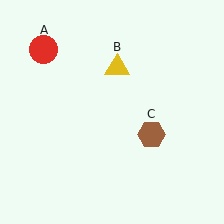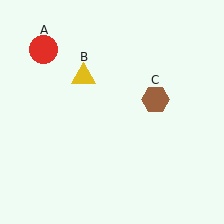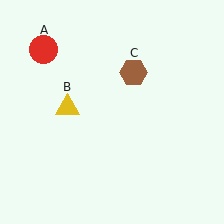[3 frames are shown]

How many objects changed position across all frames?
2 objects changed position: yellow triangle (object B), brown hexagon (object C).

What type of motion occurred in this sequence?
The yellow triangle (object B), brown hexagon (object C) rotated counterclockwise around the center of the scene.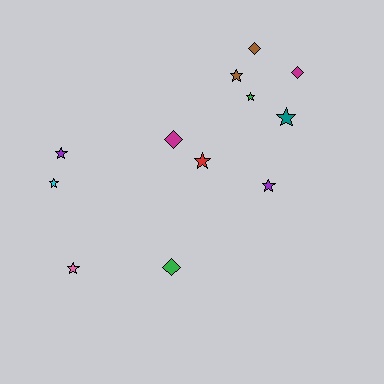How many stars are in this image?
There are 8 stars.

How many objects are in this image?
There are 12 objects.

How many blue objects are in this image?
There are no blue objects.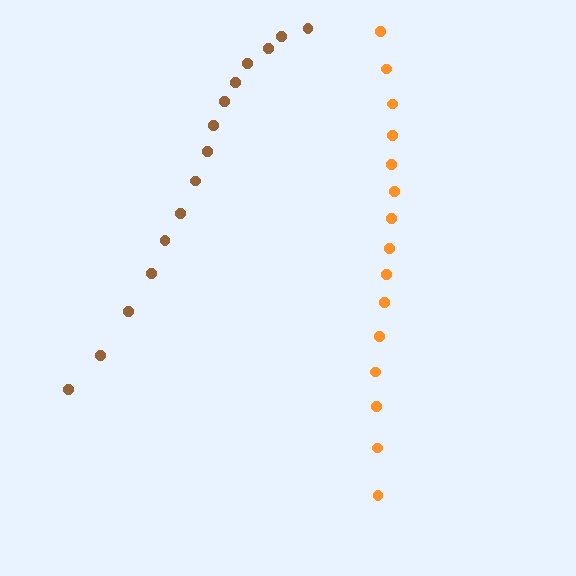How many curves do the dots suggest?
There are 2 distinct paths.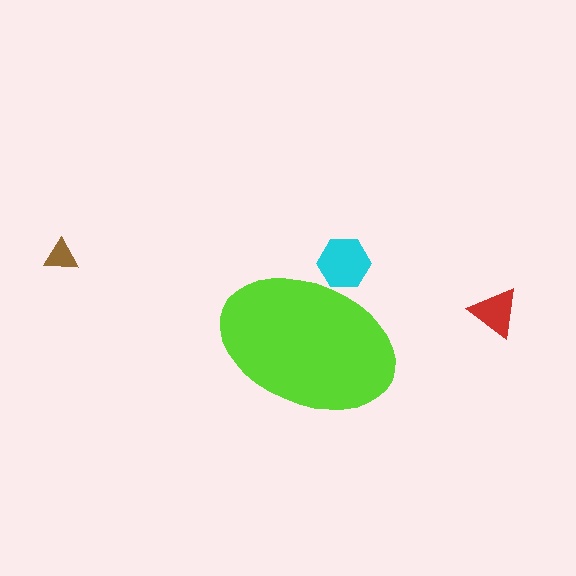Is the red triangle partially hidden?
No, the red triangle is fully visible.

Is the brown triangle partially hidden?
No, the brown triangle is fully visible.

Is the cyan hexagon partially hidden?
Yes, the cyan hexagon is partially hidden behind the lime ellipse.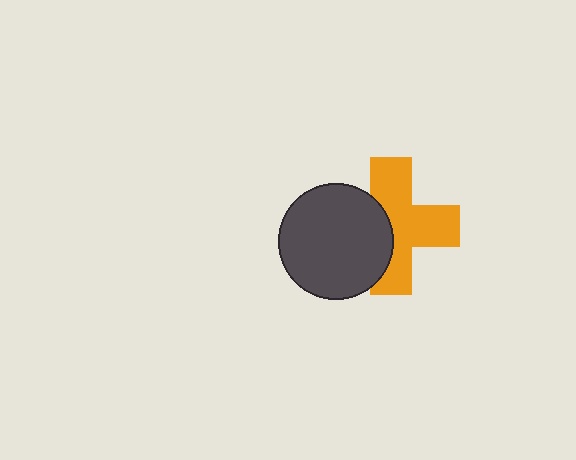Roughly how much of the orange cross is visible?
About half of it is visible (roughly 63%).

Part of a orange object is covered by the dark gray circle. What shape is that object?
It is a cross.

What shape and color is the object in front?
The object in front is a dark gray circle.